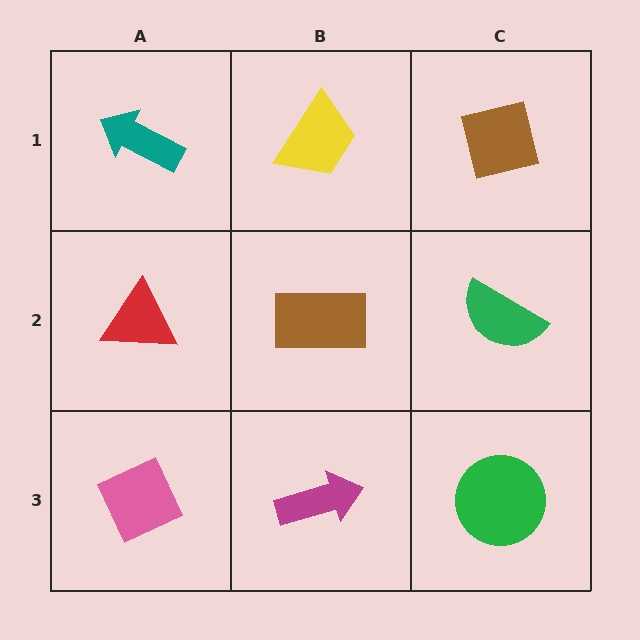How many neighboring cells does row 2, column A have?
3.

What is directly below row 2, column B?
A magenta arrow.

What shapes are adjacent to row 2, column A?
A teal arrow (row 1, column A), a pink diamond (row 3, column A), a brown rectangle (row 2, column B).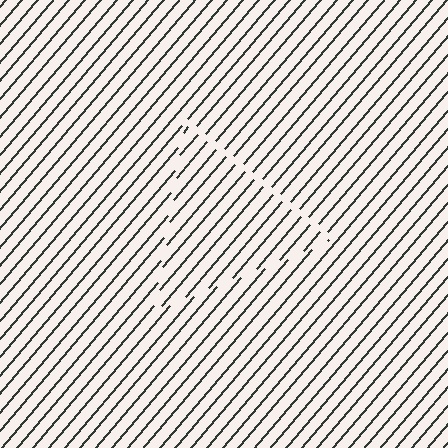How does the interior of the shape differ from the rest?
The interior of the shape contains the same grating, shifted by half a period — the contour is defined by the phase discontinuity where line-ends from the inner and outer gratings abut.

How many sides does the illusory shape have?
3 sides — the line-ends trace a triangle.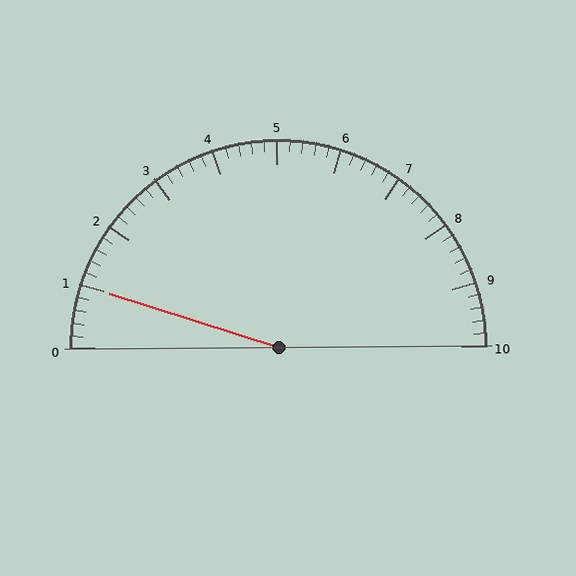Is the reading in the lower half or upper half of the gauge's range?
The reading is in the lower half of the range (0 to 10).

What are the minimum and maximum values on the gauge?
The gauge ranges from 0 to 10.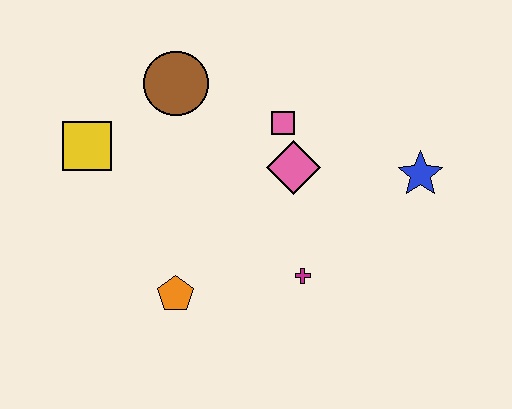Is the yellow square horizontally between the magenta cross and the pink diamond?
No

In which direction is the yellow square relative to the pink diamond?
The yellow square is to the left of the pink diamond.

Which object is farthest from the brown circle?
The blue star is farthest from the brown circle.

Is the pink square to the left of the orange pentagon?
No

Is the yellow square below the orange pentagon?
No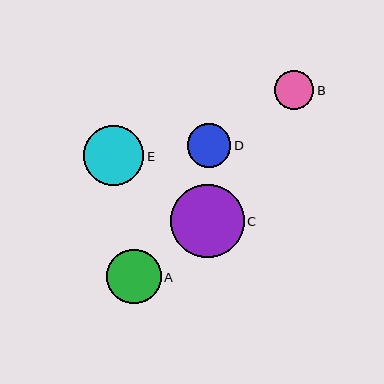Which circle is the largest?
Circle C is the largest with a size of approximately 74 pixels.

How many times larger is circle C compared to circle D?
Circle C is approximately 1.7 times the size of circle D.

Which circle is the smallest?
Circle B is the smallest with a size of approximately 40 pixels.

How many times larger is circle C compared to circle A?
Circle C is approximately 1.3 times the size of circle A.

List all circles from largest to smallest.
From largest to smallest: C, E, A, D, B.